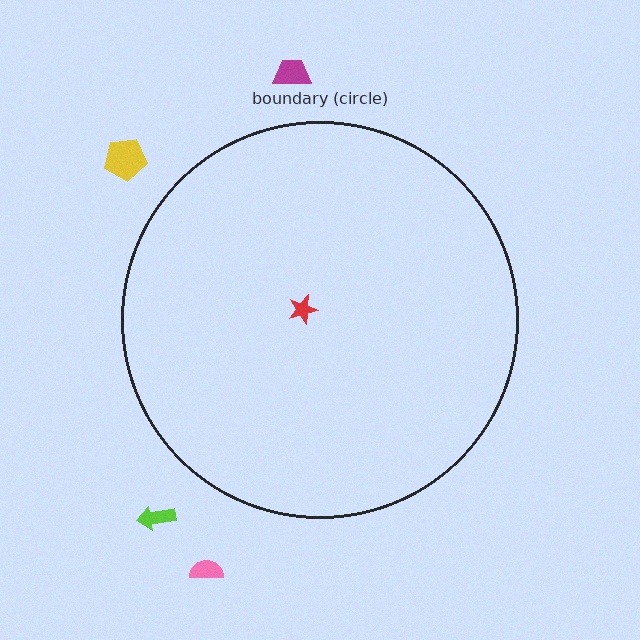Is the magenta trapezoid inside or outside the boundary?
Outside.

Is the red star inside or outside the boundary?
Inside.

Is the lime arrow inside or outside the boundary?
Outside.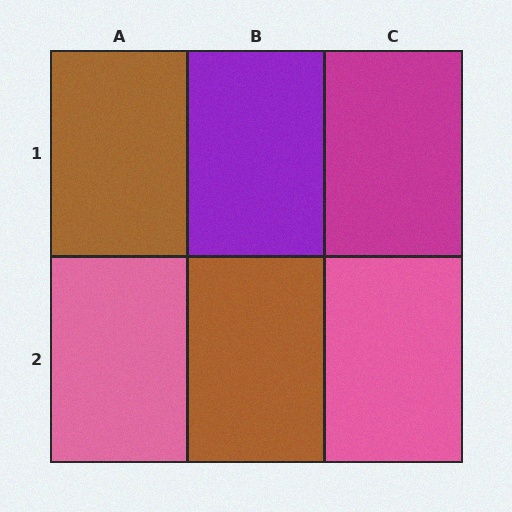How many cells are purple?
1 cell is purple.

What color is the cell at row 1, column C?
Magenta.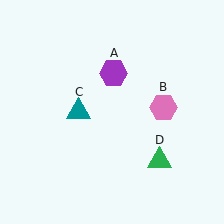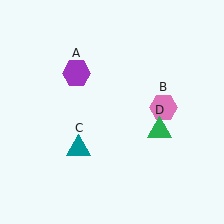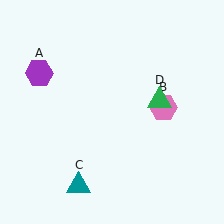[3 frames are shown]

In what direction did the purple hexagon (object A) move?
The purple hexagon (object A) moved left.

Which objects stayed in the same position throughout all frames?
Pink hexagon (object B) remained stationary.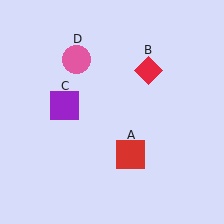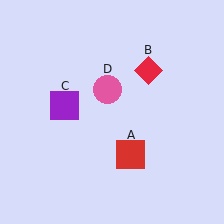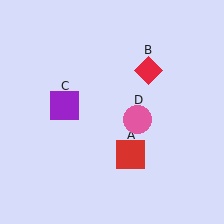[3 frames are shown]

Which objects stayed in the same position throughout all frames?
Red square (object A) and red diamond (object B) and purple square (object C) remained stationary.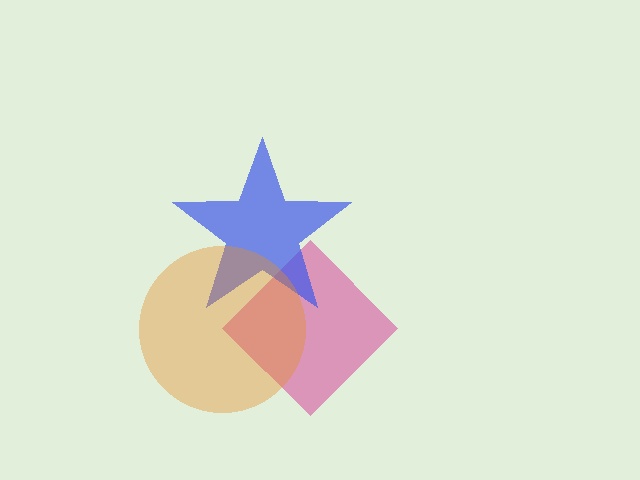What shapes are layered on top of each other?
The layered shapes are: a magenta diamond, a blue star, an orange circle.